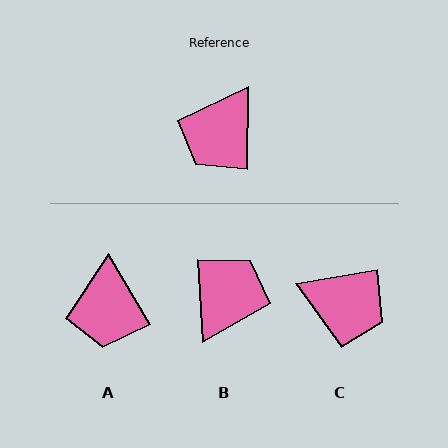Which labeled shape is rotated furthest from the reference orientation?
B, about 176 degrees away.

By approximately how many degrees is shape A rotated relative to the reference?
Approximately 31 degrees counter-clockwise.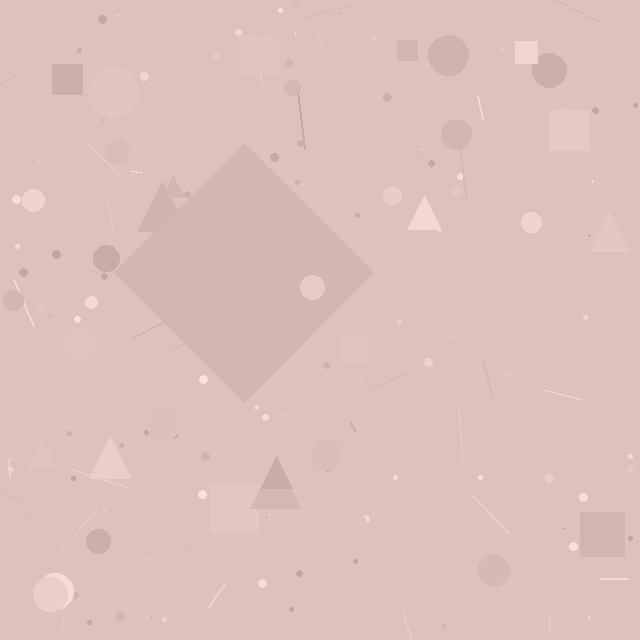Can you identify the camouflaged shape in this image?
The camouflaged shape is a diamond.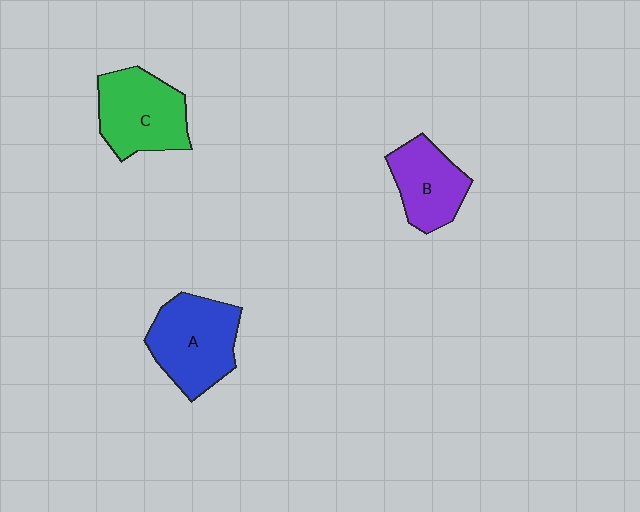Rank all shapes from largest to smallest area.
From largest to smallest: A (blue), C (green), B (purple).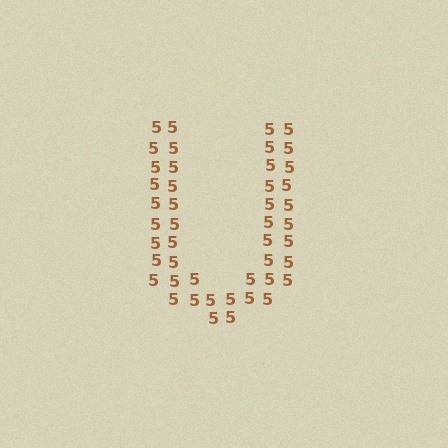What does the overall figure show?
The overall figure shows the letter U.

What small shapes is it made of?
It is made of small digit 5's.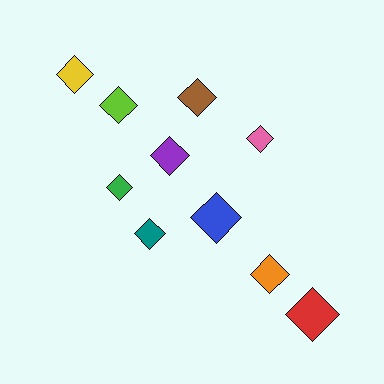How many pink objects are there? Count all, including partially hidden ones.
There is 1 pink object.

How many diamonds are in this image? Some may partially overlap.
There are 10 diamonds.